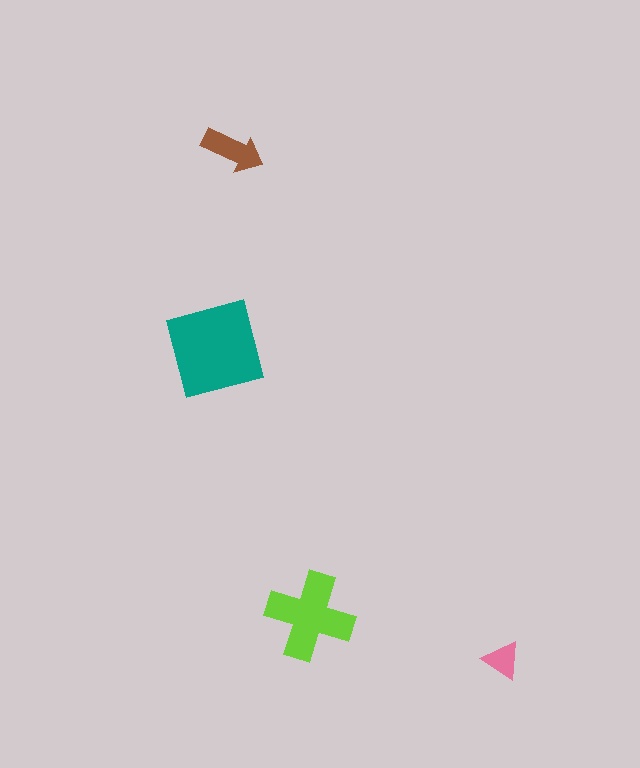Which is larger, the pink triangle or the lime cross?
The lime cross.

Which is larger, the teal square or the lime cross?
The teal square.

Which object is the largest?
The teal square.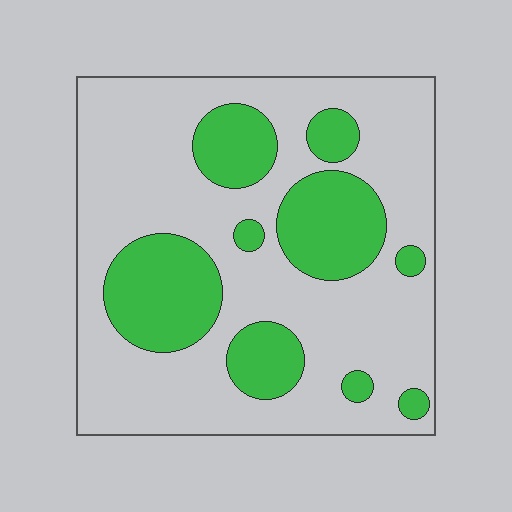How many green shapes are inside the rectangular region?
9.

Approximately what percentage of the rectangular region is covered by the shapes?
Approximately 30%.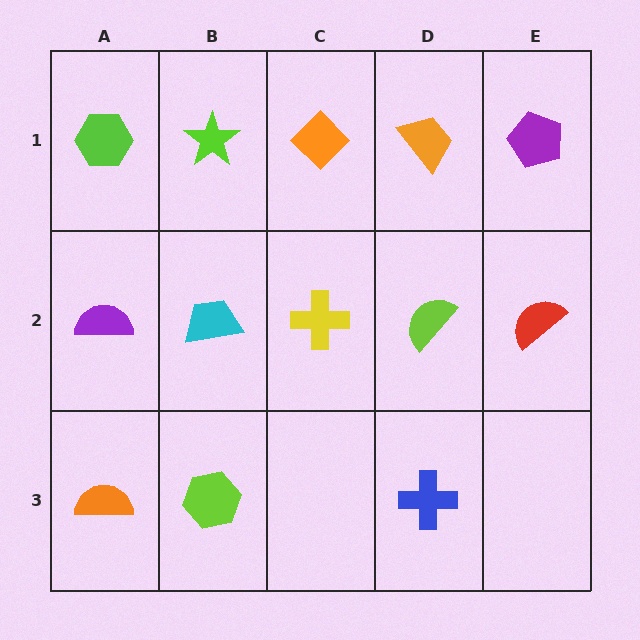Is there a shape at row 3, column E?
No, that cell is empty.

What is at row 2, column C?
A yellow cross.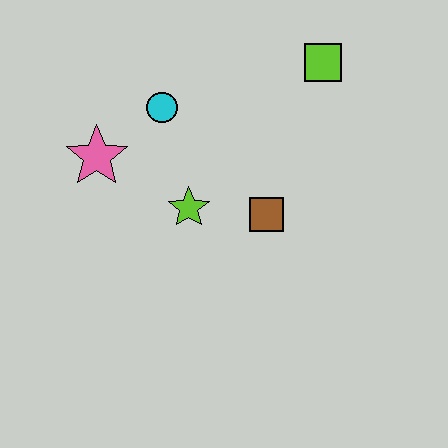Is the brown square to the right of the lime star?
Yes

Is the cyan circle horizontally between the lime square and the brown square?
No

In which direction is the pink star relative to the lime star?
The pink star is to the left of the lime star.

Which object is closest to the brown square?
The lime star is closest to the brown square.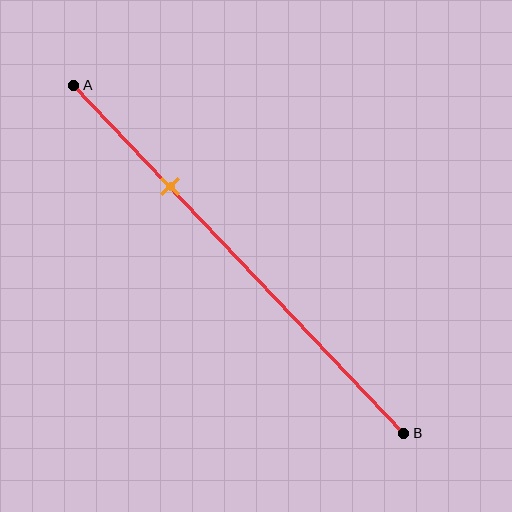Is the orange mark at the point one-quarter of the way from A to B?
No, the mark is at about 30% from A, not at the 25% one-quarter point.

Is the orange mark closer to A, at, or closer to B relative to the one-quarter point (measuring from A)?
The orange mark is closer to point B than the one-quarter point of segment AB.